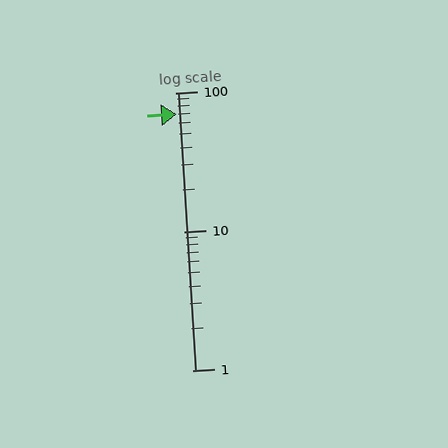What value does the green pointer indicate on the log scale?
The pointer indicates approximately 70.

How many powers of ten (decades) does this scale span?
The scale spans 2 decades, from 1 to 100.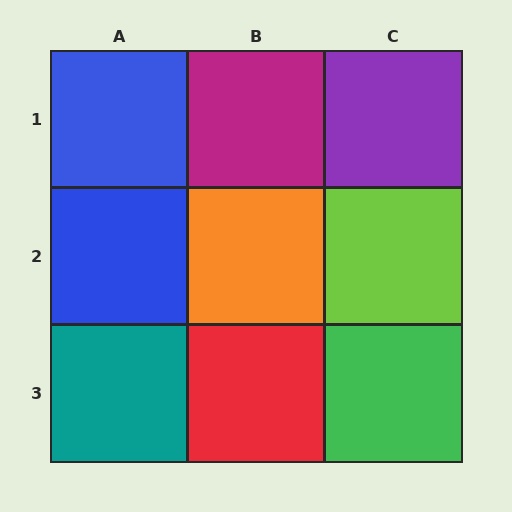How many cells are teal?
1 cell is teal.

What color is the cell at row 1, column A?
Blue.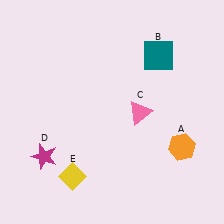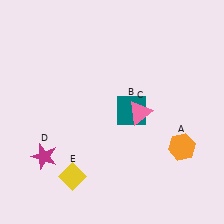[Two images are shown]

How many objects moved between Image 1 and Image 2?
1 object moved between the two images.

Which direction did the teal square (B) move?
The teal square (B) moved down.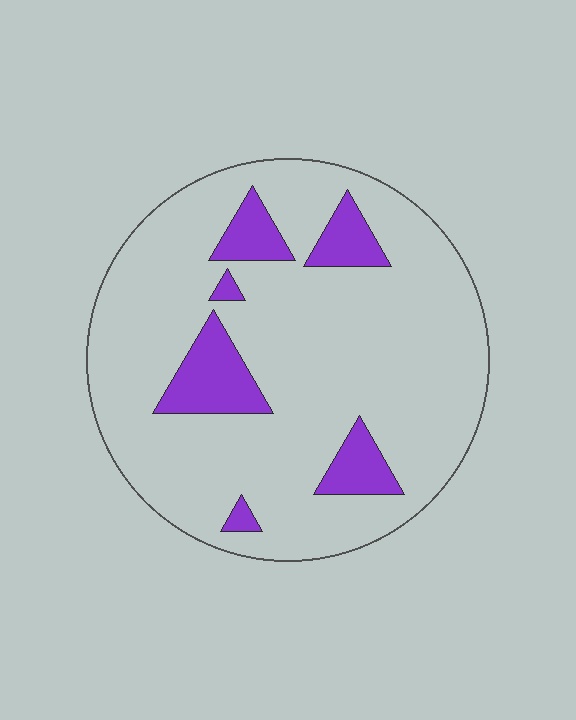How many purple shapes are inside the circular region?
6.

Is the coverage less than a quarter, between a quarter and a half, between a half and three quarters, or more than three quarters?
Less than a quarter.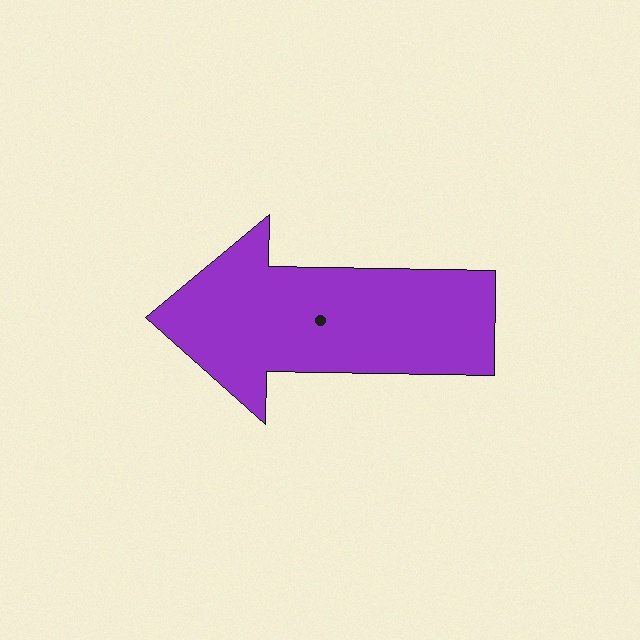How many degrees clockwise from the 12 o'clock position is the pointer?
Approximately 271 degrees.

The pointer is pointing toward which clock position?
Roughly 9 o'clock.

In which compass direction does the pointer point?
West.